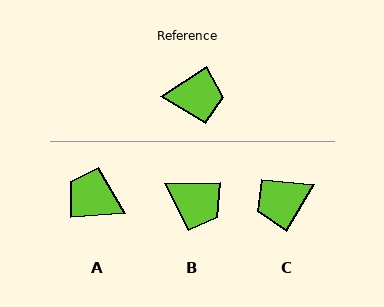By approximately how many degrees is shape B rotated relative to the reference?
Approximately 32 degrees clockwise.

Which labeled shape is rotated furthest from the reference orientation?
C, about 154 degrees away.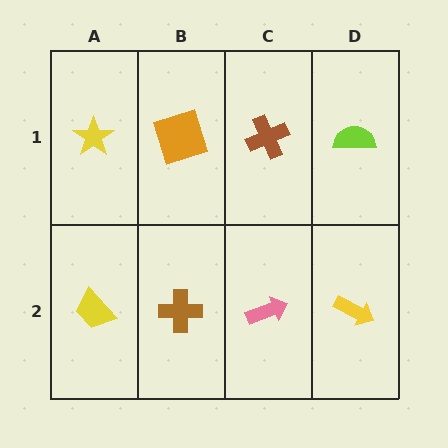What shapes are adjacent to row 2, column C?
A brown cross (row 1, column C), a brown cross (row 2, column B), a yellow arrow (row 2, column D).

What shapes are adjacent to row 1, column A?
A yellow trapezoid (row 2, column A), an orange square (row 1, column B).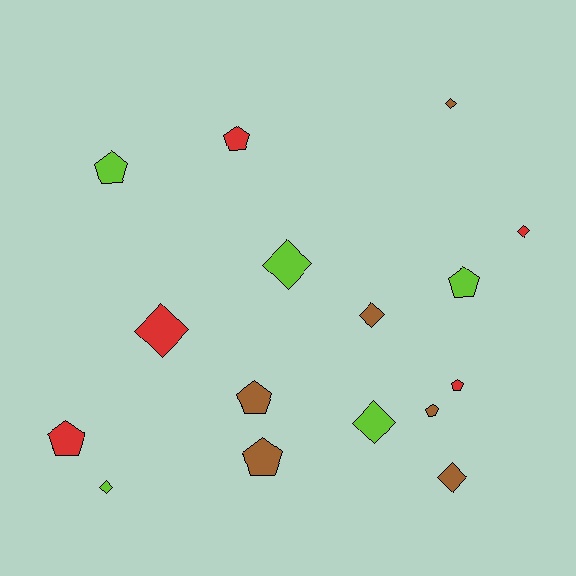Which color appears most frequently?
Brown, with 6 objects.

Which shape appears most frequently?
Pentagon, with 8 objects.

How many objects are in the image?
There are 16 objects.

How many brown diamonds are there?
There are 3 brown diamonds.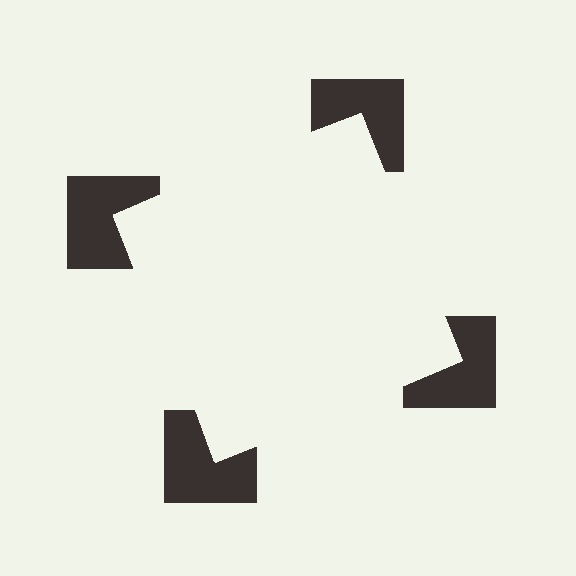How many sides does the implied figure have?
4 sides.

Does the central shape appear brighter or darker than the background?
It typically appears slightly brighter than the background, even though no actual brightness change is drawn.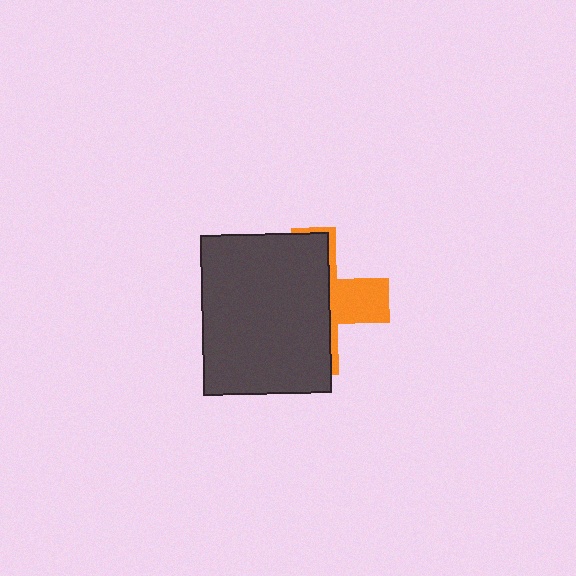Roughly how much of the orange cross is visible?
A small part of it is visible (roughly 33%).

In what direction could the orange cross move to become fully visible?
The orange cross could move right. That would shift it out from behind the dark gray rectangle entirely.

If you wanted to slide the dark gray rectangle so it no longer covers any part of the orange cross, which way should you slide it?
Slide it left — that is the most direct way to separate the two shapes.